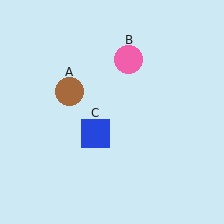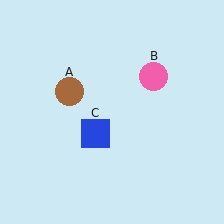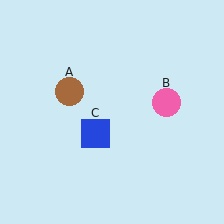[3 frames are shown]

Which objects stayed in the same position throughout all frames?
Brown circle (object A) and blue square (object C) remained stationary.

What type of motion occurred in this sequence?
The pink circle (object B) rotated clockwise around the center of the scene.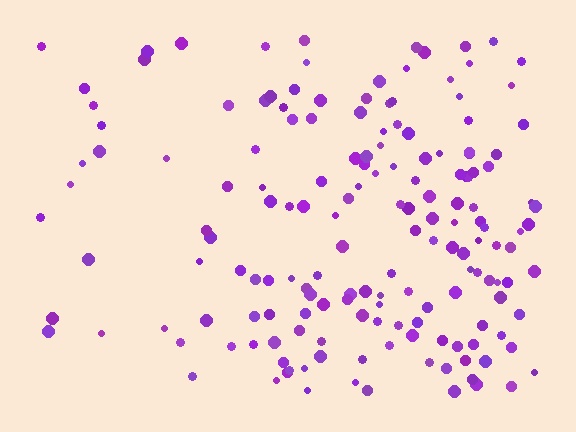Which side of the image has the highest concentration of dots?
The right.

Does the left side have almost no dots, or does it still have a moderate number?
Still a moderate number, just noticeably fewer than the right.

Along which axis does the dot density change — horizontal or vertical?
Horizontal.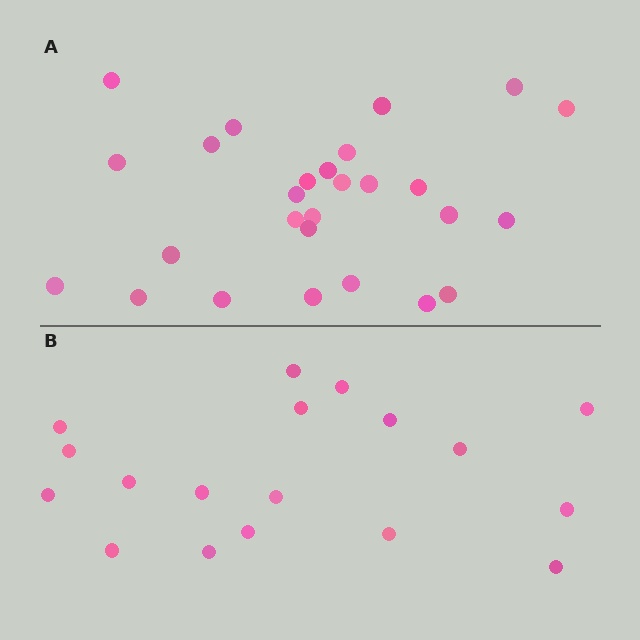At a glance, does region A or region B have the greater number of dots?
Region A (the top region) has more dots.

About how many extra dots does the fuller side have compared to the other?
Region A has roughly 8 or so more dots than region B.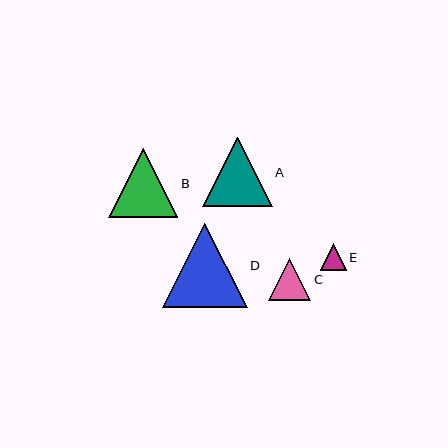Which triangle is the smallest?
Triangle E is the smallest with a size of approximately 26 pixels.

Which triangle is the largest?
Triangle D is the largest with a size of approximately 84 pixels.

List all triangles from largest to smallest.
From largest to smallest: D, A, B, C, E.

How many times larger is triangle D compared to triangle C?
Triangle D is approximately 2.0 times the size of triangle C.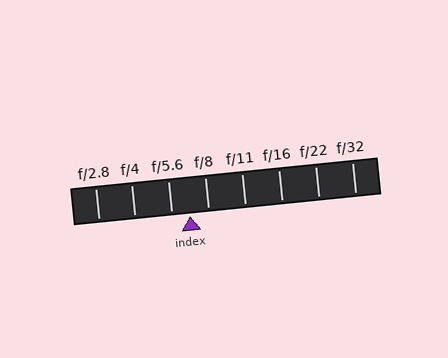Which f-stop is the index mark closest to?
The index mark is closest to f/5.6.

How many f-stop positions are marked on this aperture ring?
There are 8 f-stop positions marked.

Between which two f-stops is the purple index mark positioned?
The index mark is between f/5.6 and f/8.